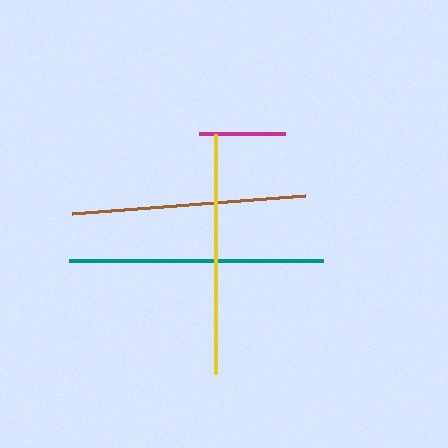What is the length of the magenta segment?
The magenta segment is approximately 87 pixels long.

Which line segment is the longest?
The teal line is the longest at approximately 254 pixels.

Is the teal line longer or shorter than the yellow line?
The teal line is longer than the yellow line.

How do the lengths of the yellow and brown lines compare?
The yellow and brown lines are approximately the same length.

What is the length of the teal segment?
The teal segment is approximately 254 pixels long.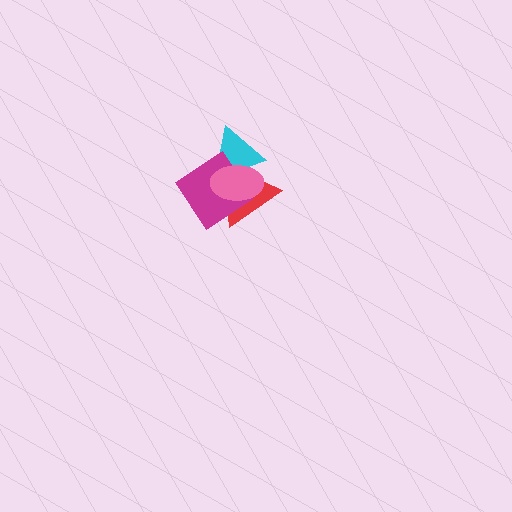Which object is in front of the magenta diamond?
The pink ellipse is in front of the magenta diamond.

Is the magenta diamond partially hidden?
Yes, it is partially covered by another shape.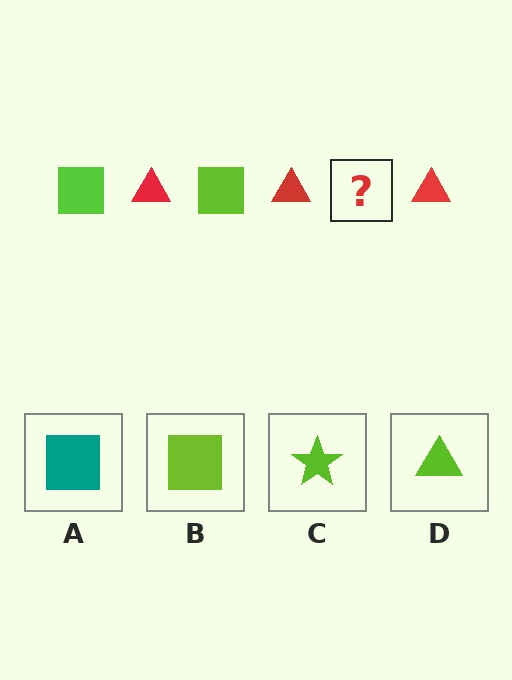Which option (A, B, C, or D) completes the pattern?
B.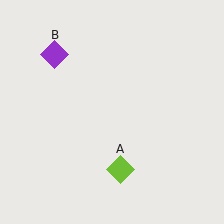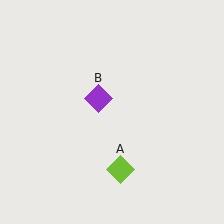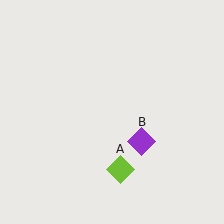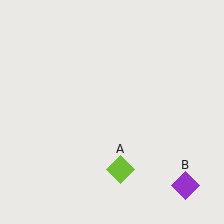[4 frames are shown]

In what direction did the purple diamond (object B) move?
The purple diamond (object B) moved down and to the right.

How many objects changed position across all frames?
1 object changed position: purple diamond (object B).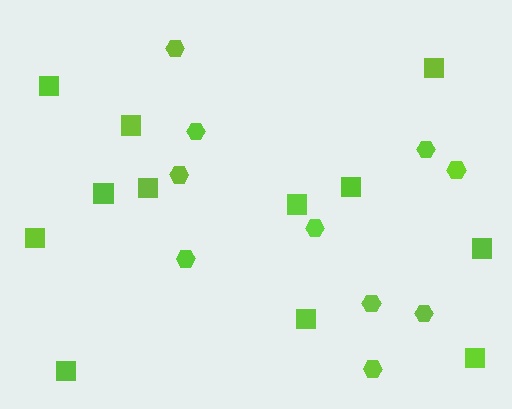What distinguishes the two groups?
There are 2 groups: one group of hexagons (10) and one group of squares (12).